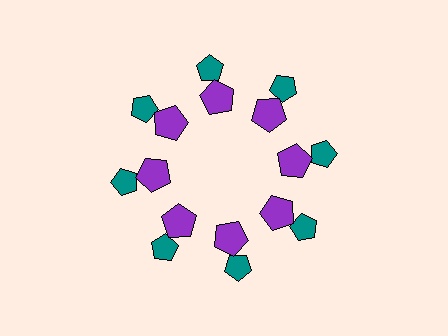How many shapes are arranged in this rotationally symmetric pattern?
There are 16 shapes, arranged in 8 groups of 2.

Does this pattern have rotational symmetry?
Yes, this pattern has 8-fold rotational symmetry. It looks the same after rotating 45 degrees around the center.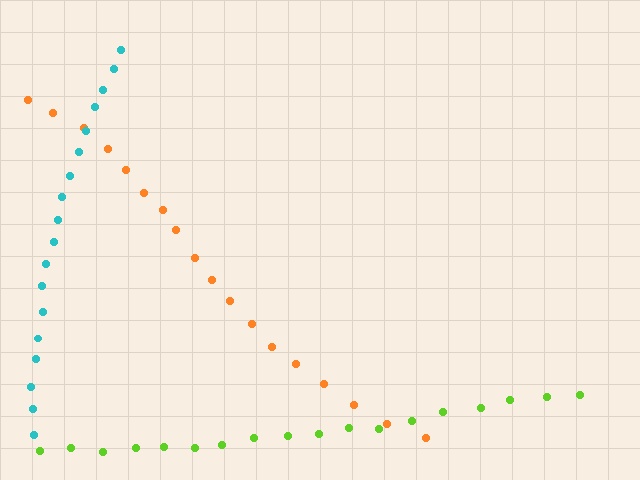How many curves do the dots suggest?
There are 3 distinct paths.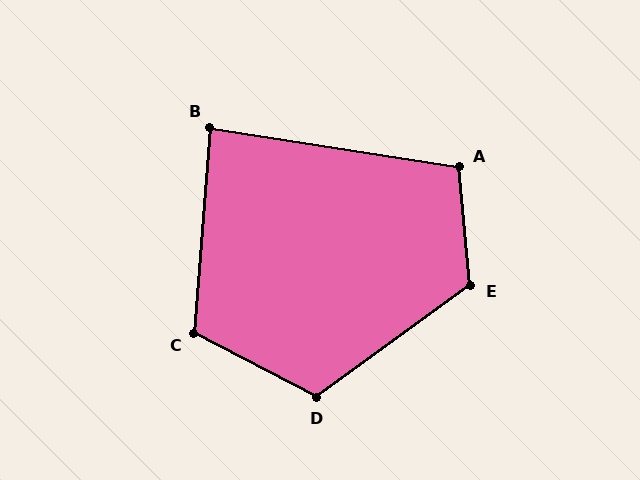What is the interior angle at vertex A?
Approximately 104 degrees (obtuse).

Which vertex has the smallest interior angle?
B, at approximately 86 degrees.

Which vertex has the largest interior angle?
E, at approximately 120 degrees.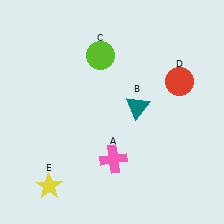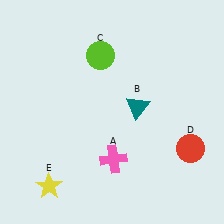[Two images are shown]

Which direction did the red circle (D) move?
The red circle (D) moved down.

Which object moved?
The red circle (D) moved down.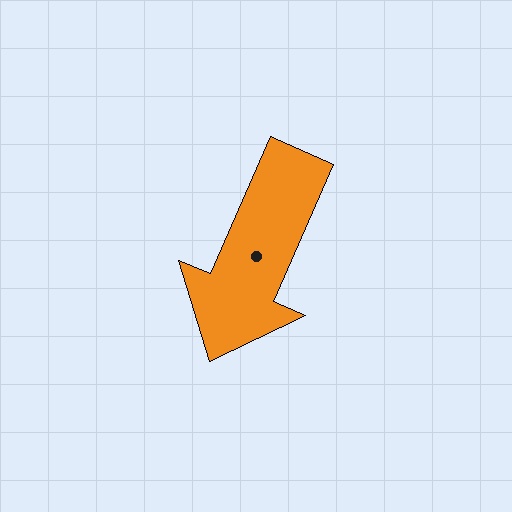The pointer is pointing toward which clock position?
Roughly 7 o'clock.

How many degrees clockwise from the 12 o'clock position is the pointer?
Approximately 204 degrees.